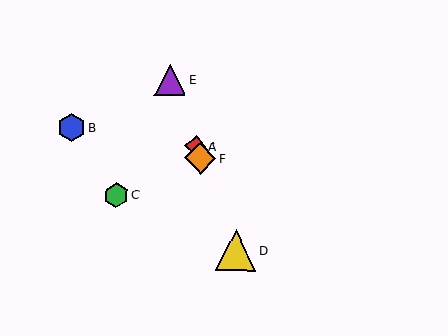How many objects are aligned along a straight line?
4 objects (A, D, E, F) are aligned along a straight line.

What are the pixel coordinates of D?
Object D is at (236, 250).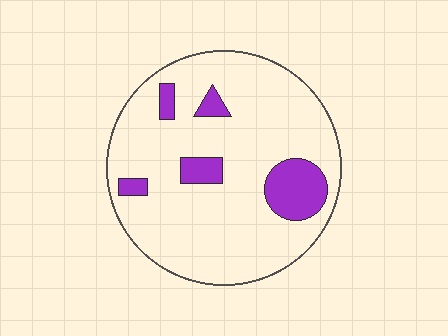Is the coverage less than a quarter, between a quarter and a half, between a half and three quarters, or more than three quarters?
Less than a quarter.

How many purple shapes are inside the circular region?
5.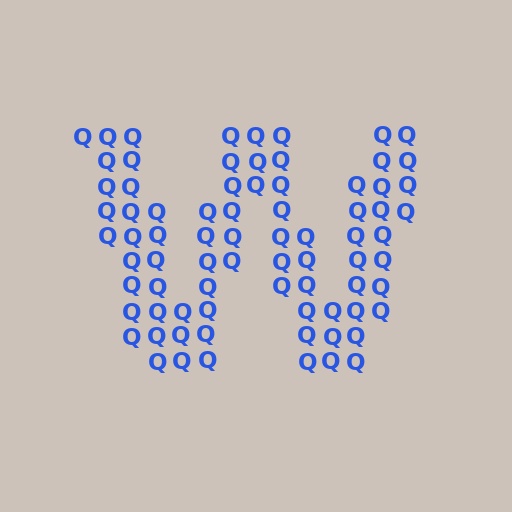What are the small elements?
The small elements are letter Q's.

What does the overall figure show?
The overall figure shows the letter W.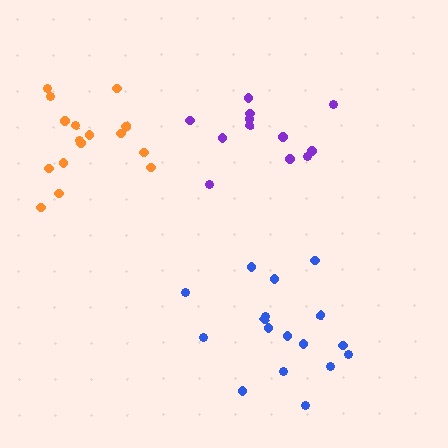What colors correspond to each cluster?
The clusters are colored: blue, purple, orange.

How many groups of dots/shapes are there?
There are 3 groups.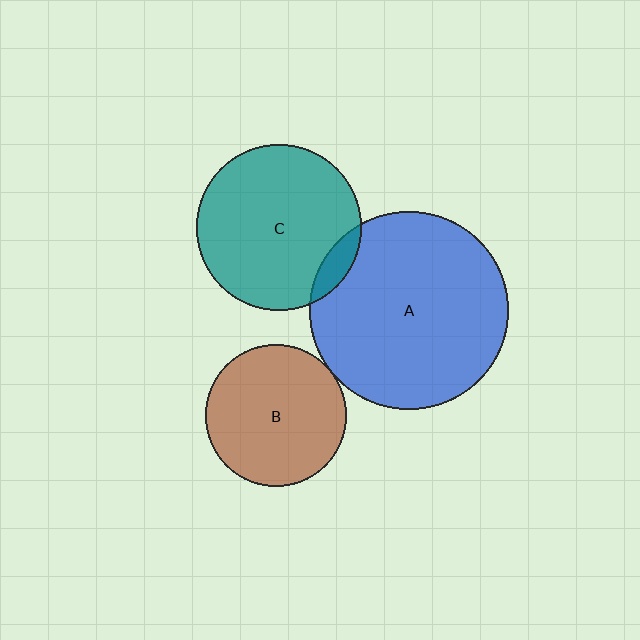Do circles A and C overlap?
Yes.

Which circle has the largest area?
Circle A (blue).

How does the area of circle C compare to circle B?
Approximately 1.4 times.